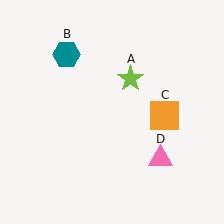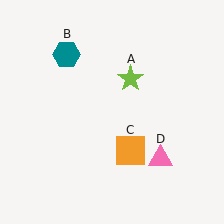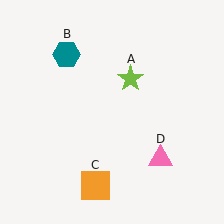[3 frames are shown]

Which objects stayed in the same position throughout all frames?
Lime star (object A) and teal hexagon (object B) and pink triangle (object D) remained stationary.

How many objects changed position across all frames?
1 object changed position: orange square (object C).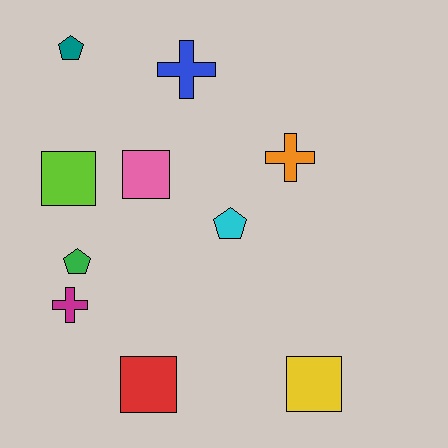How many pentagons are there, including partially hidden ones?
There are 3 pentagons.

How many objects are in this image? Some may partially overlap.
There are 10 objects.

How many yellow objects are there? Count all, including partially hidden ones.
There is 1 yellow object.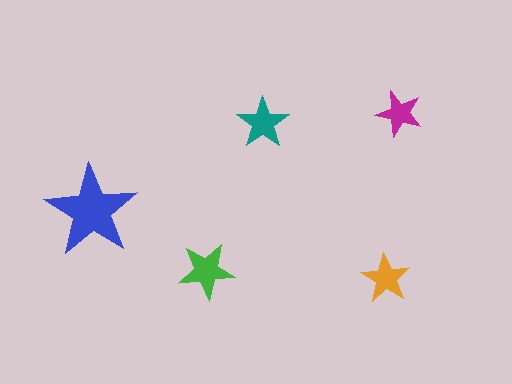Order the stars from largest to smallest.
the blue one, the green one, the teal one, the orange one, the magenta one.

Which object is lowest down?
The orange star is bottommost.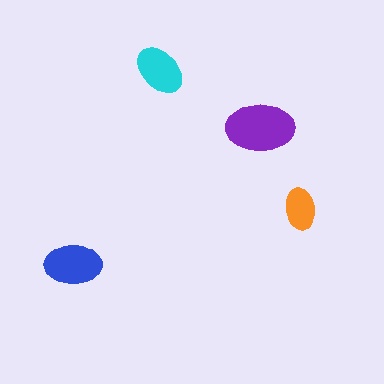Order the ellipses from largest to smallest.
the purple one, the blue one, the cyan one, the orange one.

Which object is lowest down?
The blue ellipse is bottommost.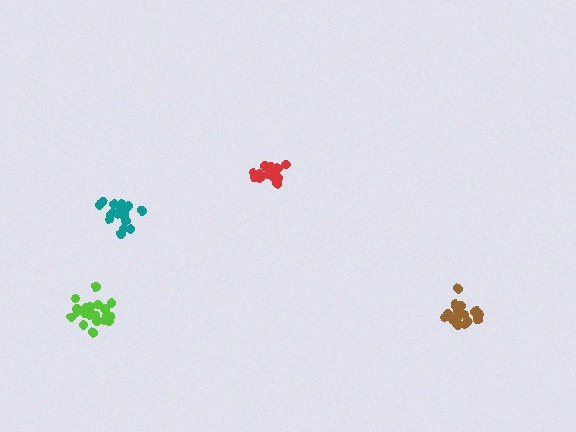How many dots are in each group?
Group 1: 20 dots, Group 2: 20 dots, Group 3: 21 dots, Group 4: 15 dots (76 total).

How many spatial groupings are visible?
There are 4 spatial groupings.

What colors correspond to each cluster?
The clusters are colored: brown, teal, lime, red.